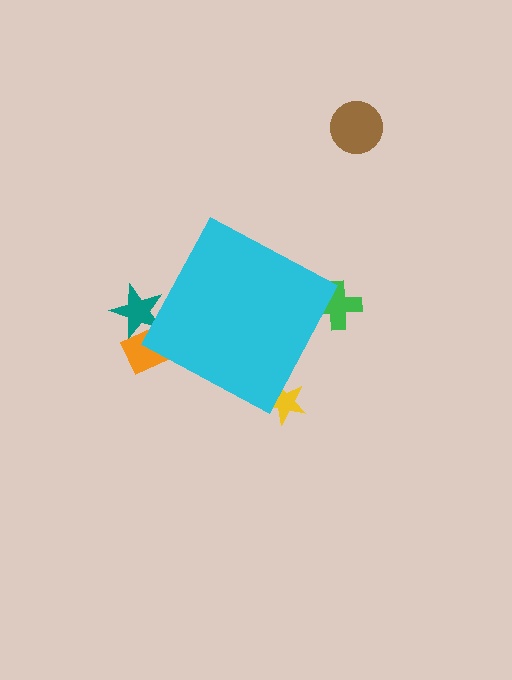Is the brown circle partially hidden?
No, the brown circle is fully visible.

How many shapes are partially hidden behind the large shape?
4 shapes are partially hidden.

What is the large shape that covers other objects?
A cyan diamond.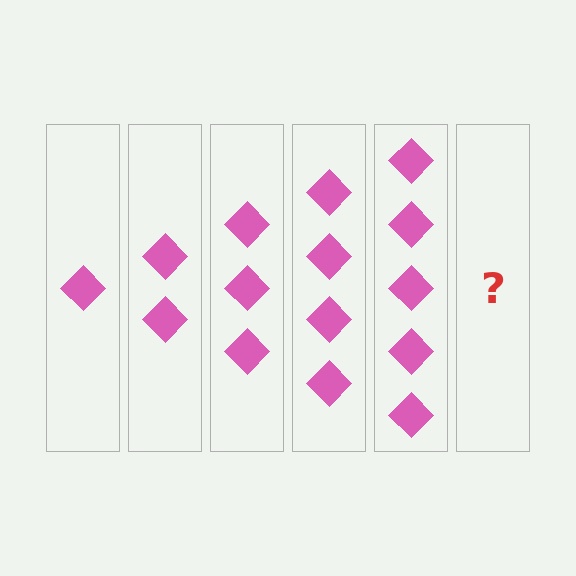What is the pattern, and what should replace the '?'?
The pattern is that each step adds one more diamond. The '?' should be 6 diamonds.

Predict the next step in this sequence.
The next step is 6 diamonds.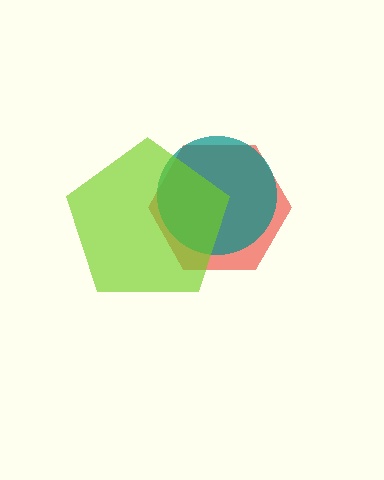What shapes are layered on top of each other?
The layered shapes are: a red hexagon, a teal circle, a lime pentagon.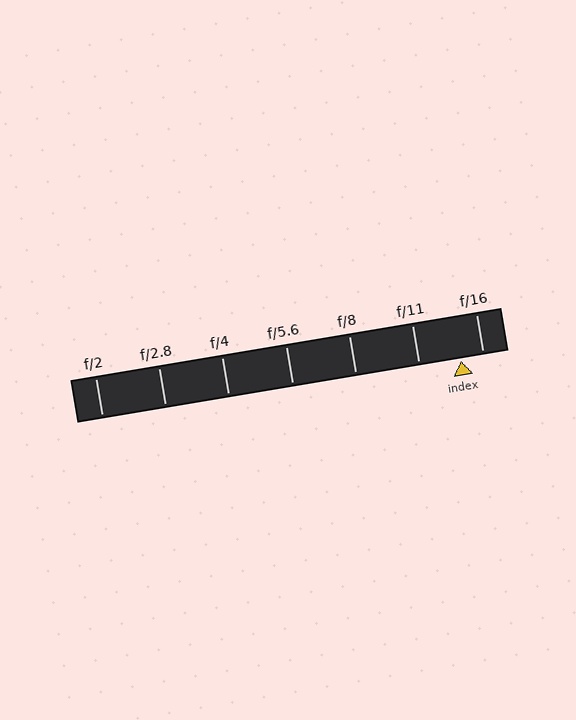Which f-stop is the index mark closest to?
The index mark is closest to f/16.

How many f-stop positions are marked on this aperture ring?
There are 7 f-stop positions marked.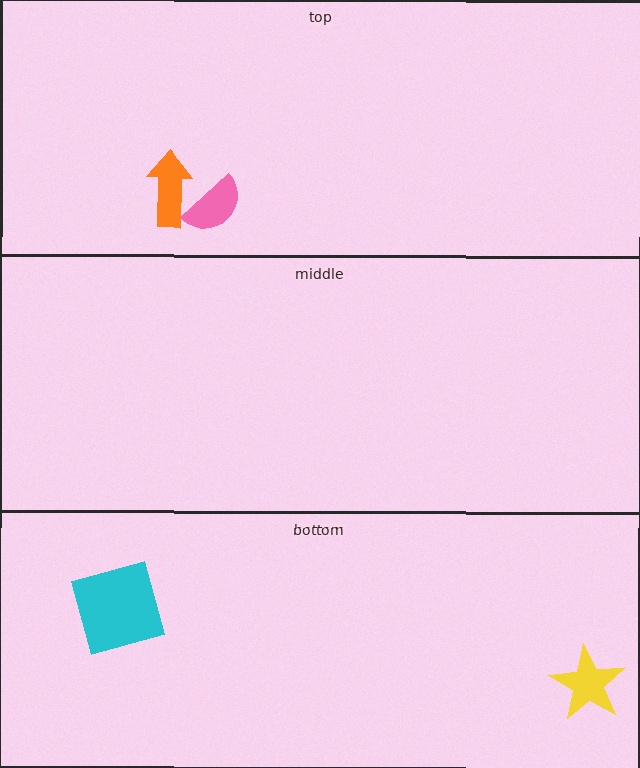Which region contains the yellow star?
The bottom region.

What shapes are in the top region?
The orange arrow, the pink semicircle.